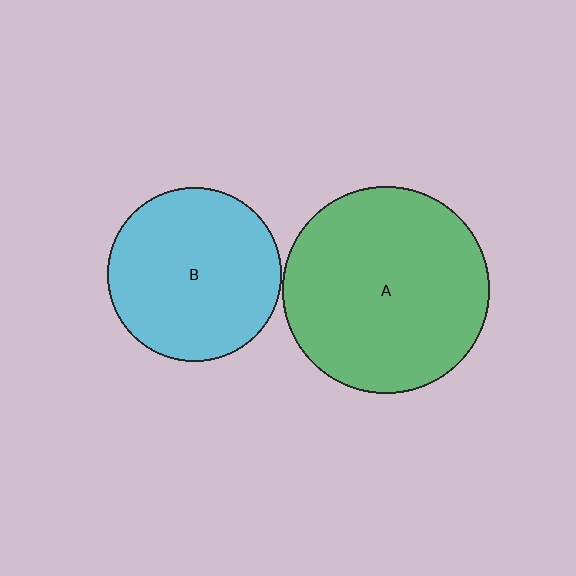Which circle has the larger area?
Circle A (green).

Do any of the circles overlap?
No, none of the circles overlap.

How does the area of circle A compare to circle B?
Approximately 1.4 times.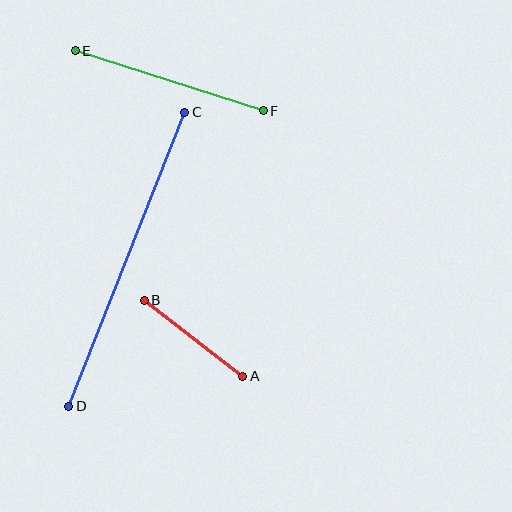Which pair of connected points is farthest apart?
Points C and D are farthest apart.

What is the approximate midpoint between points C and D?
The midpoint is at approximately (127, 259) pixels.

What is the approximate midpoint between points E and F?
The midpoint is at approximately (169, 81) pixels.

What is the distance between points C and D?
The distance is approximately 316 pixels.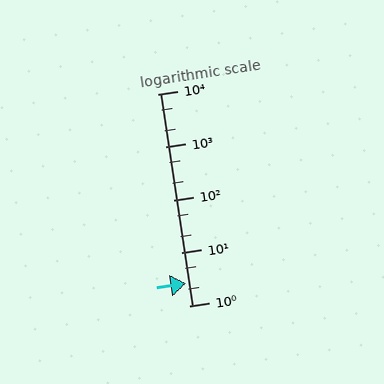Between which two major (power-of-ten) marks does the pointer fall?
The pointer is between 1 and 10.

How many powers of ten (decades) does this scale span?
The scale spans 4 decades, from 1 to 10000.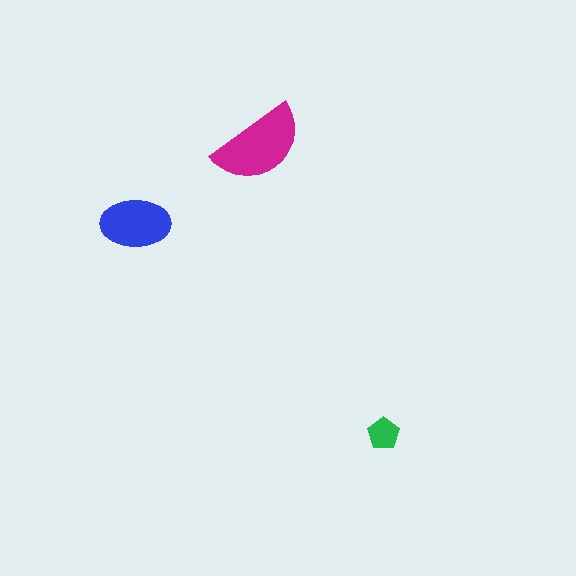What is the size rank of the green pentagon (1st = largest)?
3rd.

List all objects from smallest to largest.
The green pentagon, the blue ellipse, the magenta semicircle.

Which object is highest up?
The magenta semicircle is topmost.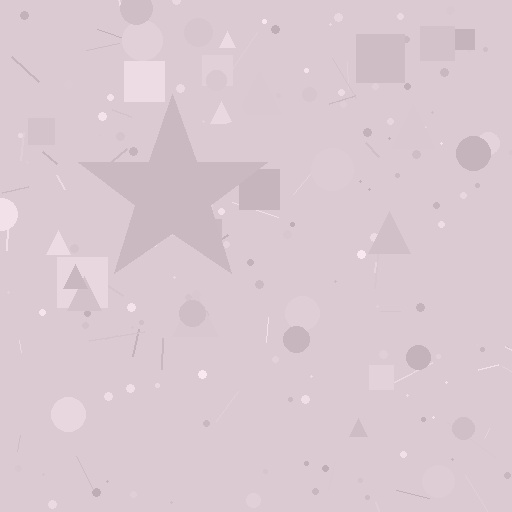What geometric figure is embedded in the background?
A star is embedded in the background.